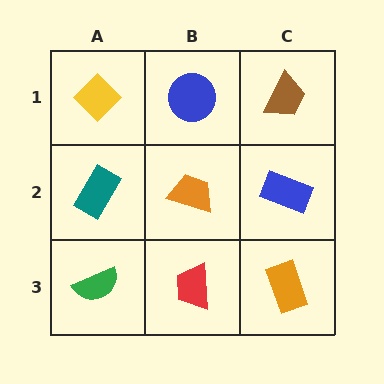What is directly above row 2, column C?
A brown trapezoid.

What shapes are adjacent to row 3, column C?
A blue rectangle (row 2, column C), a red trapezoid (row 3, column B).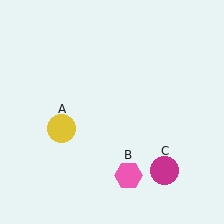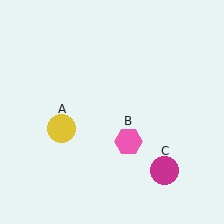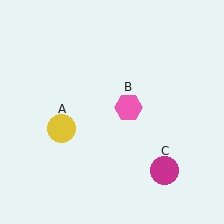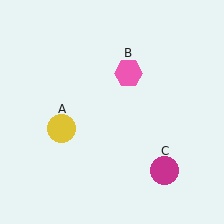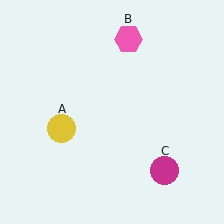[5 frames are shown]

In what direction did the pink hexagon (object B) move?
The pink hexagon (object B) moved up.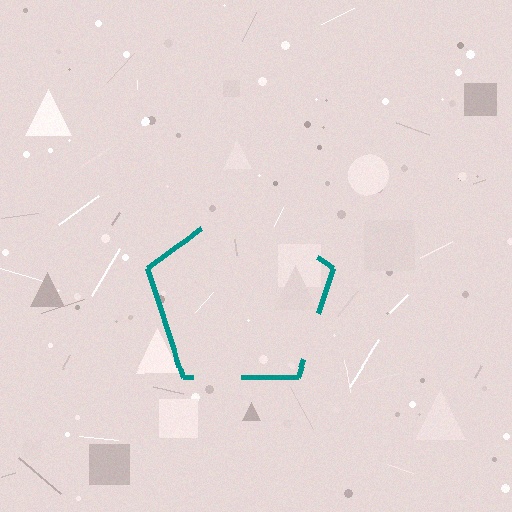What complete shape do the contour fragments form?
The contour fragments form a pentagon.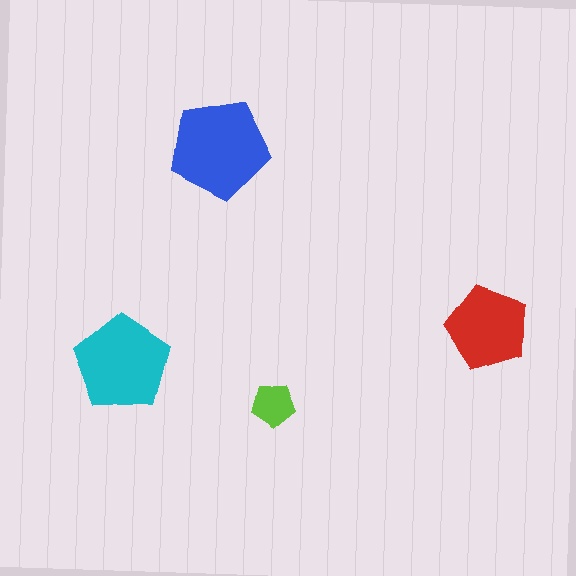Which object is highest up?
The blue pentagon is topmost.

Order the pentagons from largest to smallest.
the blue one, the cyan one, the red one, the lime one.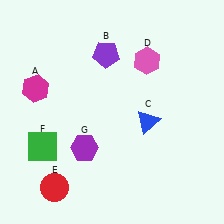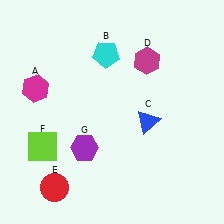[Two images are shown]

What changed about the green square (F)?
In Image 1, F is green. In Image 2, it changed to lime.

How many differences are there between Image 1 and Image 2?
There are 3 differences between the two images.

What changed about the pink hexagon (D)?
In Image 1, D is pink. In Image 2, it changed to magenta.